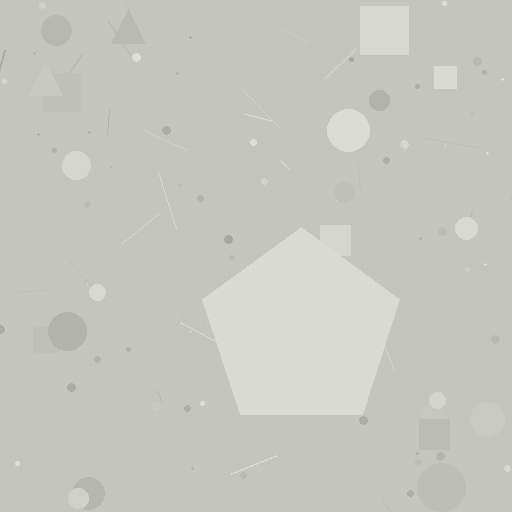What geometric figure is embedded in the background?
A pentagon is embedded in the background.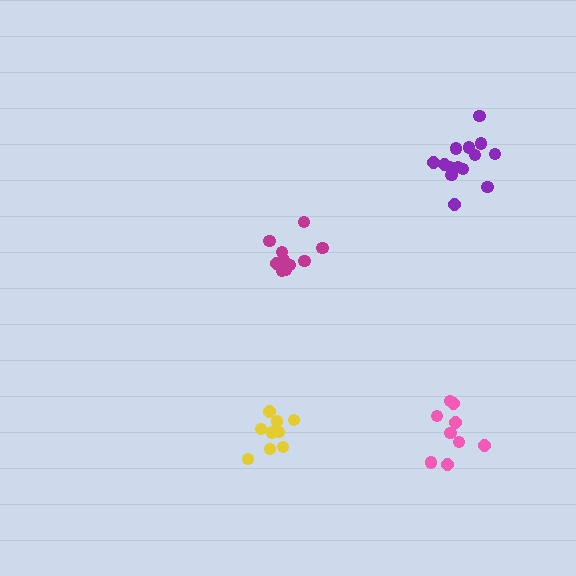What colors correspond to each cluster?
The clusters are colored: magenta, purple, pink, yellow.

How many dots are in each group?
Group 1: 11 dots, Group 2: 14 dots, Group 3: 9 dots, Group 4: 9 dots (43 total).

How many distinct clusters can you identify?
There are 4 distinct clusters.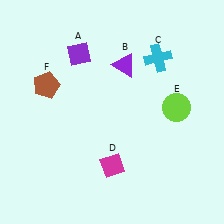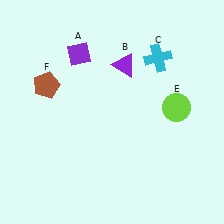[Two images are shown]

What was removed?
The magenta diamond (D) was removed in Image 2.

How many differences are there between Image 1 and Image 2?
There is 1 difference between the two images.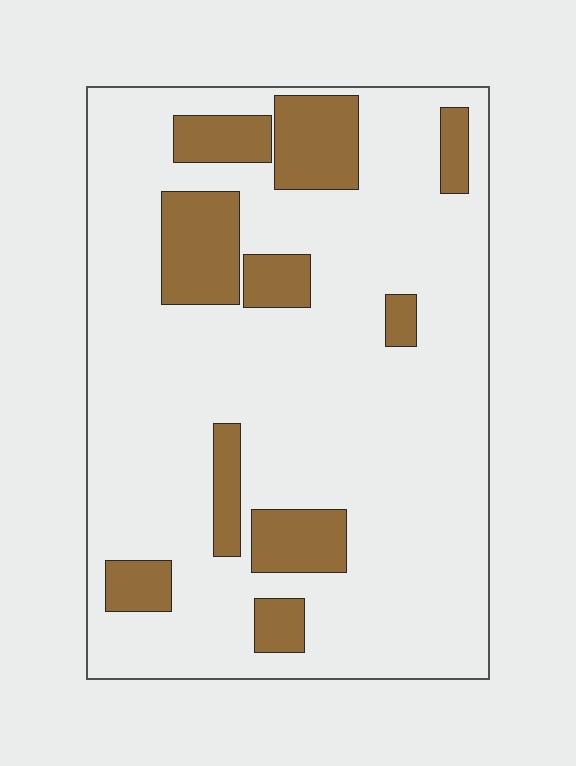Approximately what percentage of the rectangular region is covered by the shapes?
Approximately 20%.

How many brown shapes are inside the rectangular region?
10.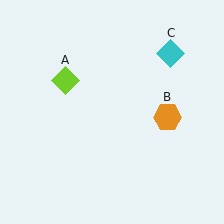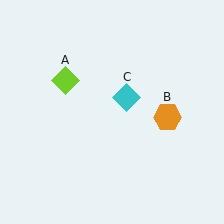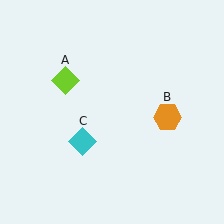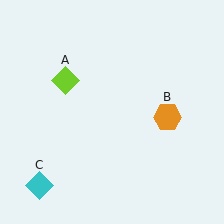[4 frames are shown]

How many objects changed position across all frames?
1 object changed position: cyan diamond (object C).